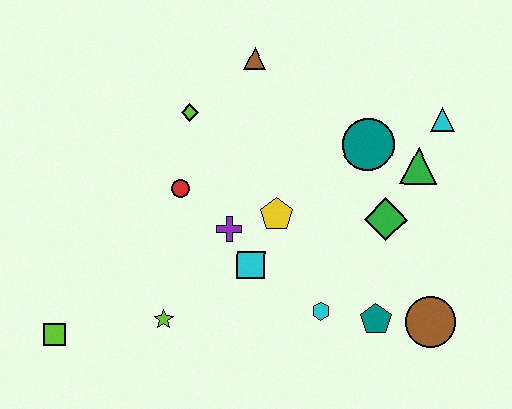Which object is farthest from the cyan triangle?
The lime square is farthest from the cyan triangle.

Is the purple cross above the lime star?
Yes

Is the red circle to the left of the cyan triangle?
Yes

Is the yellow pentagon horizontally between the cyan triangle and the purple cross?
Yes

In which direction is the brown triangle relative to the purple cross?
The brown triangle is above the purple cross.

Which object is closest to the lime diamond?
The red circle is closest to the lime diamond.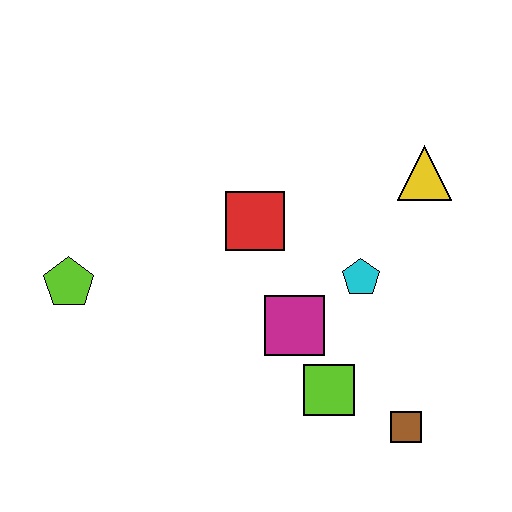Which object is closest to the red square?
The magenta square is closest to the red square.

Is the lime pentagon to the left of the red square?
Yes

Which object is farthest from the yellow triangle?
The lime pentagon is farthest from the yellow triangle.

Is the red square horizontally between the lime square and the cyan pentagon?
No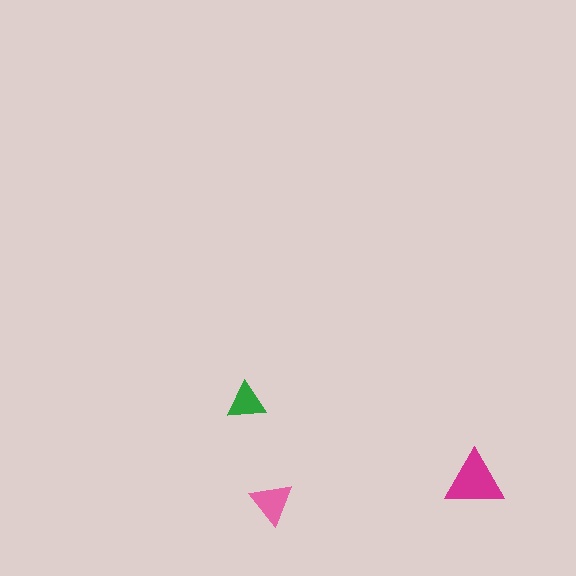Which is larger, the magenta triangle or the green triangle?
The magenta one.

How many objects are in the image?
There are 3 objects in the image.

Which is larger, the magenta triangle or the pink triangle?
The magenta one.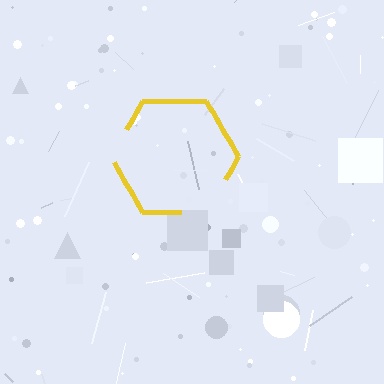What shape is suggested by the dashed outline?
The dashed outline suggests a hexagon.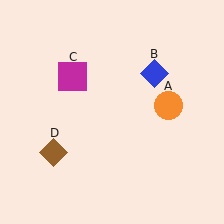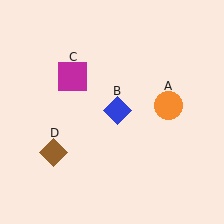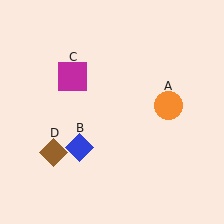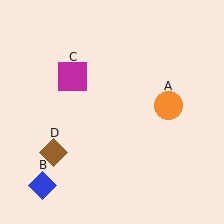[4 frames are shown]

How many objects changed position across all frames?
1 object changed position: blue diamond (object B).